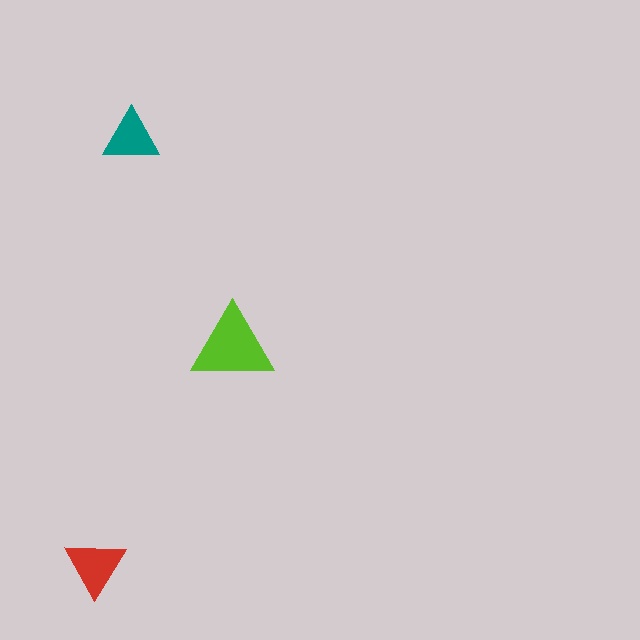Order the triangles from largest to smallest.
the lime one, the red one, the teal one.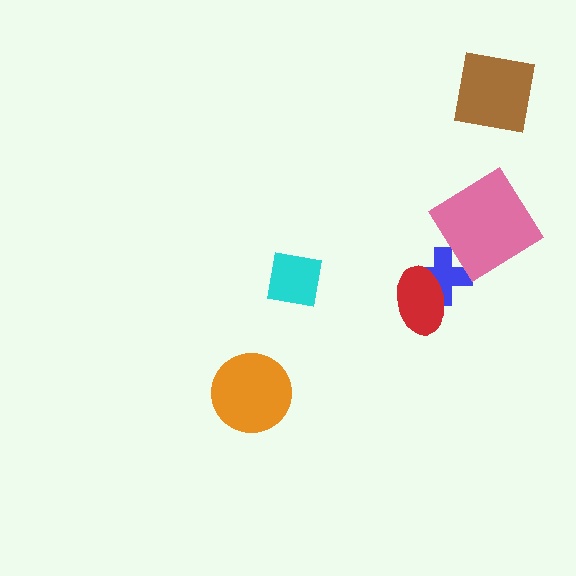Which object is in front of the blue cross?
The red ellipse is in front of the blue cross.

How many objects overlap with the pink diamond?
0 objects overlap with the pink diamond.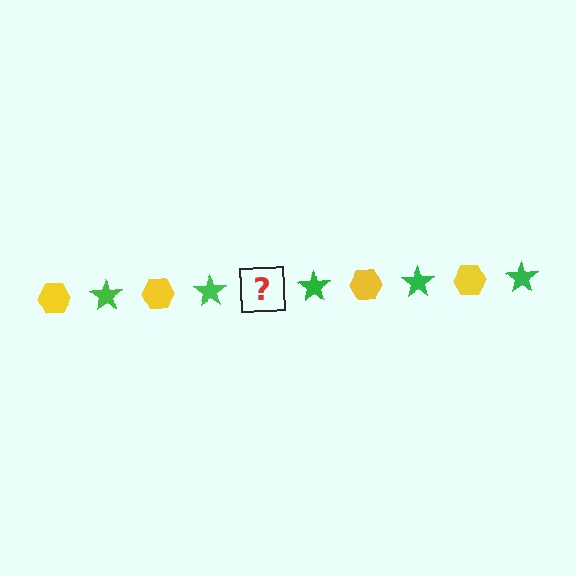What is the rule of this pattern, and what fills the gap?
The rule is that the pattern alternates between yellow hexagon and green star. The gap should be filled with a yellow hexagon.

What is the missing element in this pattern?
The missing element is a yellow hexagon.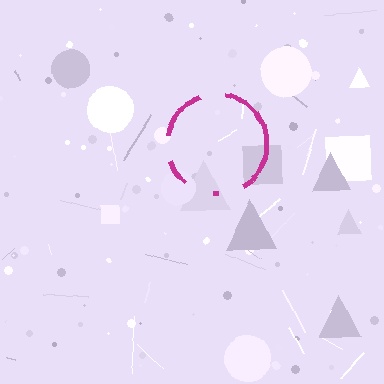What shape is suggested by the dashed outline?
The dashed outline suggests a circle.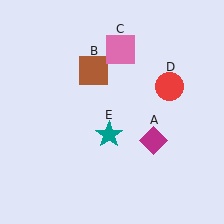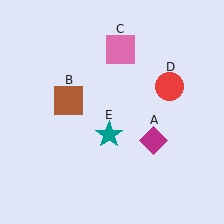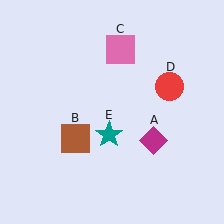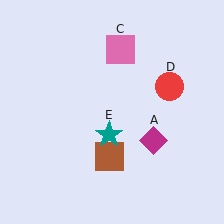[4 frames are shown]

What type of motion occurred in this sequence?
The brown square (object B) rotated counterclockwise around the center of the scene.